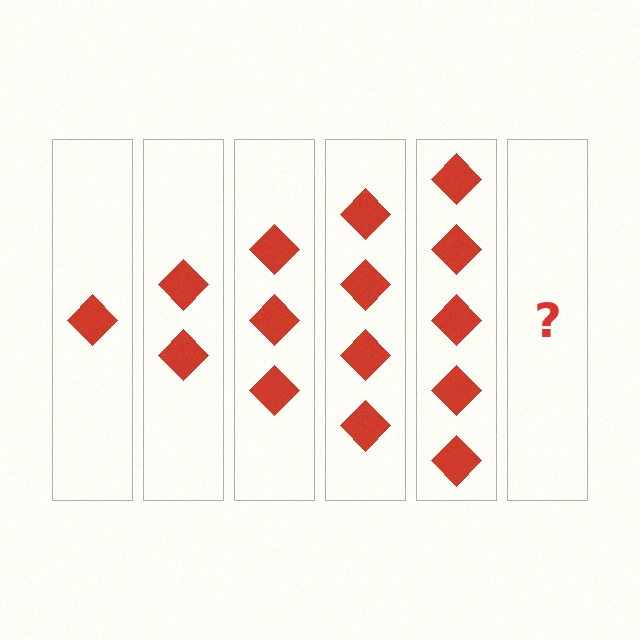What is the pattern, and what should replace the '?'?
The pattern is that each step adds one more diamond. The '?' should be 6 diamonds.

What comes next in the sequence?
The next element should be 6 diamonds.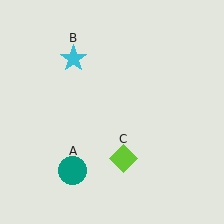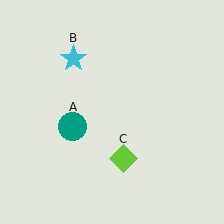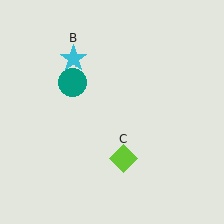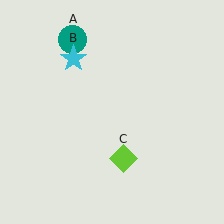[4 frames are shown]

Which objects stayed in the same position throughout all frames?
Cyan star (object B) and lime diamond (object C) remained stationary.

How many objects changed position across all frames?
1 object changed position: teal circle (object A).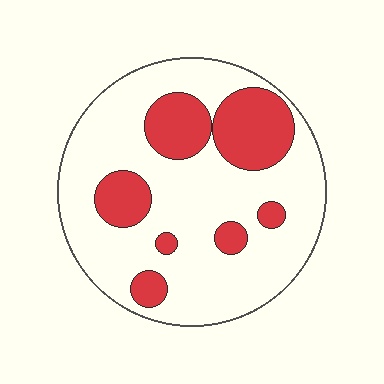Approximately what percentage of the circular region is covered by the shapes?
Approximately 25%.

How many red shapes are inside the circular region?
7.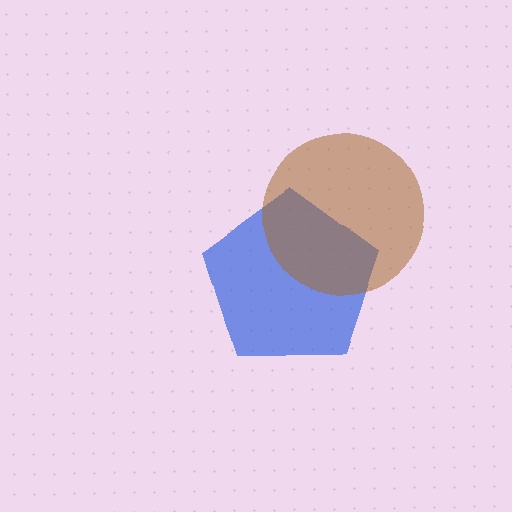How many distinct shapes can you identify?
There are 2 distinct shapes: a blue pentagon, a brown circle.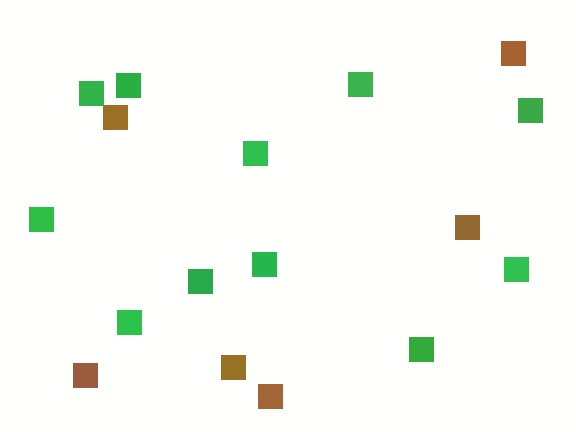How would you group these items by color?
There are 2 groups: one group of brown squares (6) and one group of green squares (11).